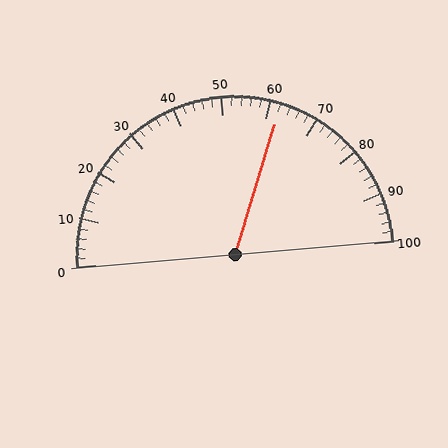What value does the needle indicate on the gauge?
The needle indicates approximately 62.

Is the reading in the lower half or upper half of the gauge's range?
The reading is in the upper half of the range (0 to 100).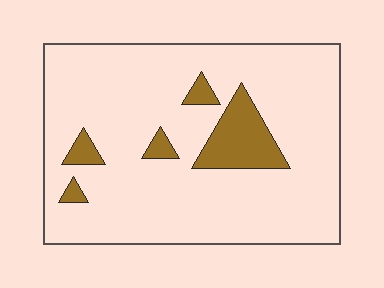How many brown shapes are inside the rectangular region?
5.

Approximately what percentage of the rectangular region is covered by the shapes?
Approximately 10%.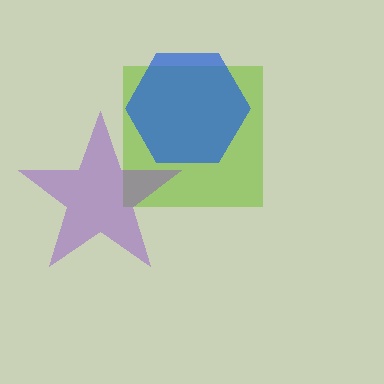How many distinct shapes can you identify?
There are 3 distinct shapes: a lime square, a purple star, a blue hexagon.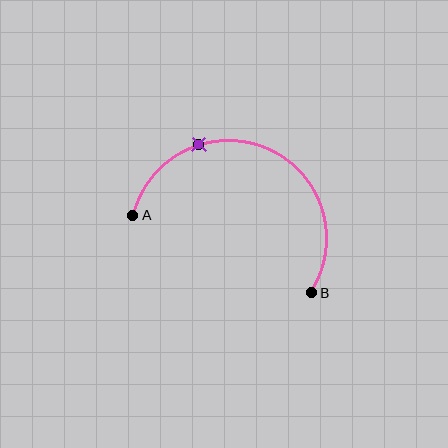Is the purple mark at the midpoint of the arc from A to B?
No. The purple mark lies on the arc but is closer to endpoint A. The arc midpoint would be at the point on the curve equidistant along the arc from both A and B.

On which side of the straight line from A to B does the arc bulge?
The arc bulges above the straight line connecting A and B.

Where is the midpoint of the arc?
The arc midpoint is the point on the curve farthest from the straight line joining A and B. It sits above that line.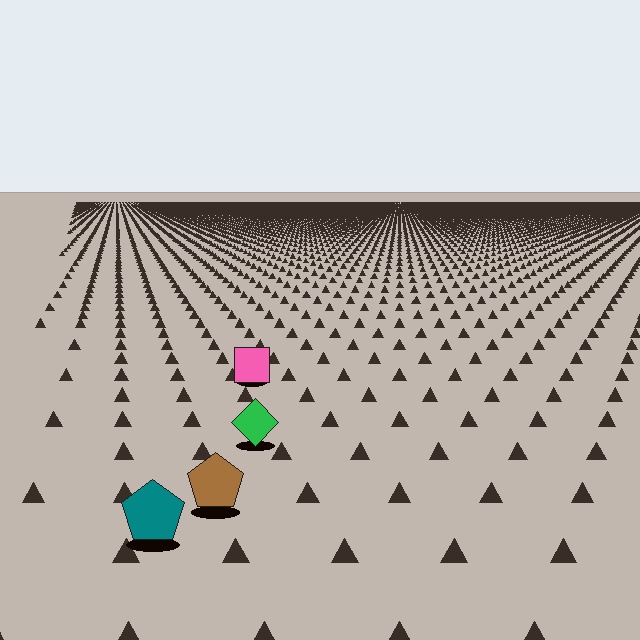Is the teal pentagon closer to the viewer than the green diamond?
Yes. The teal pentagon is closer — you can tell from the texture gradient: the ground texture is coarser near it.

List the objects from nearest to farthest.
From nearest to farthest: the teal pentagon, the brown pentagon, the green diamond, the pink square.